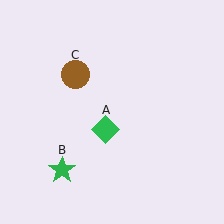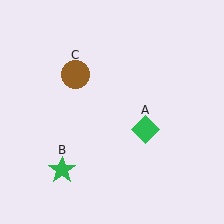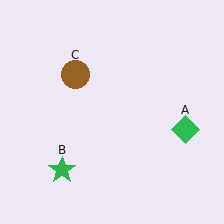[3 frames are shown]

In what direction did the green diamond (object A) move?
The green diamond (object A) moved right.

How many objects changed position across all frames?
1 object changed position: green diamond (object A).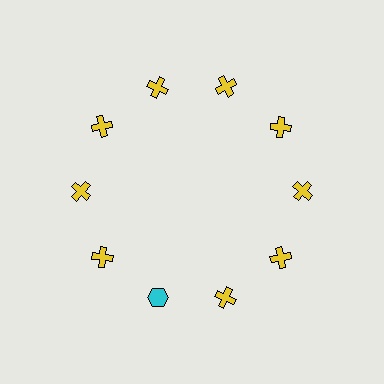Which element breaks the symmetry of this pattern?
The cyan hexagon at roughly the 7 o'clock position breaks the symmetry. All other shapes are yellow crosses.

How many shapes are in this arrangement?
There are 10 shapes arranged in a ring pattern.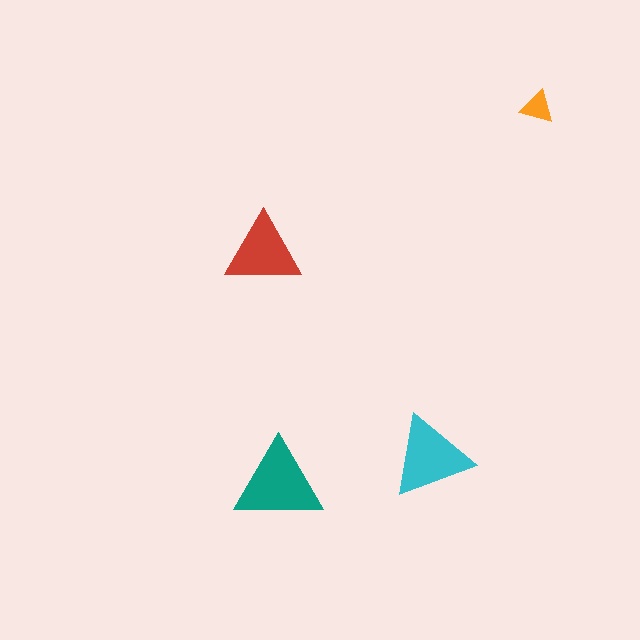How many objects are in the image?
There are 4 objects in the image.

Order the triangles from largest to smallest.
the teal one, the cyan one, the red one, the orange one.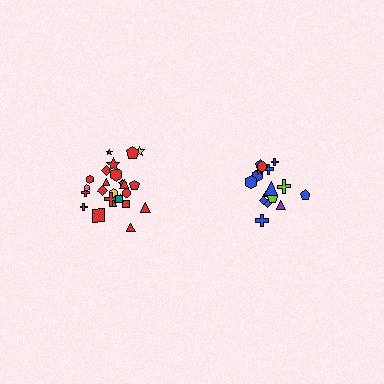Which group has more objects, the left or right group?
The left group.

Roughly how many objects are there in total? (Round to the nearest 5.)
Roughly 45 objects in total.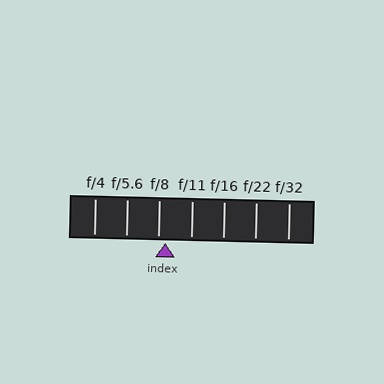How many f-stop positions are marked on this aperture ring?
There are 7 f-stop positions marked.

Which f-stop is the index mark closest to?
The index mark is closest to f/8.